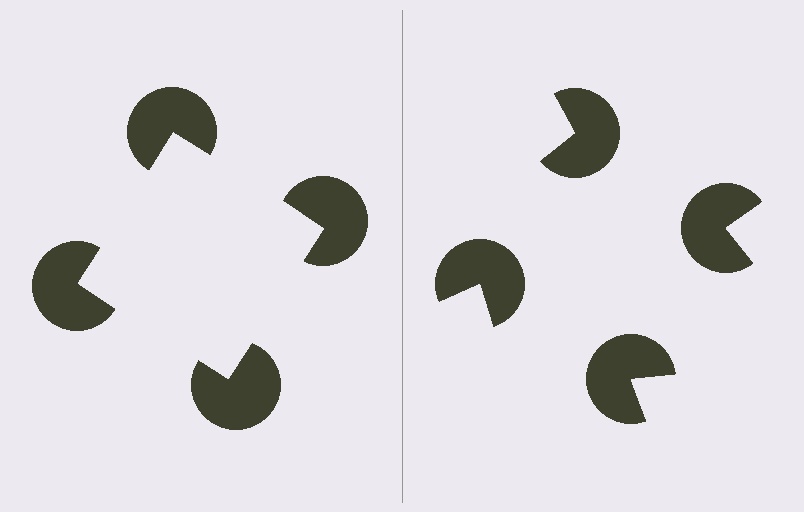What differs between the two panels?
The pac-man discs are positioned identically on both sides; only the wedge orientations differ. On the left they align to a square; on the right they are misaligned.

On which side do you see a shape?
An illusory square appears on the left side. On the right side the wedge cuts are rotated, so no coherent shape forms.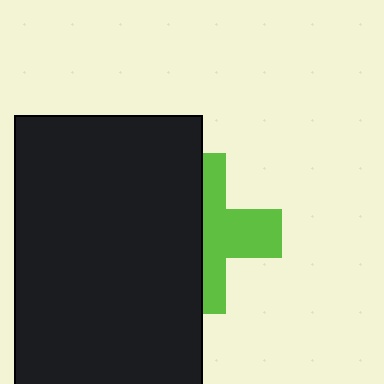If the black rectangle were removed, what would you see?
You would see the complete lime cross.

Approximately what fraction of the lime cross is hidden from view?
Roughly 52% of the lime cross is hidden behind the black rectangle.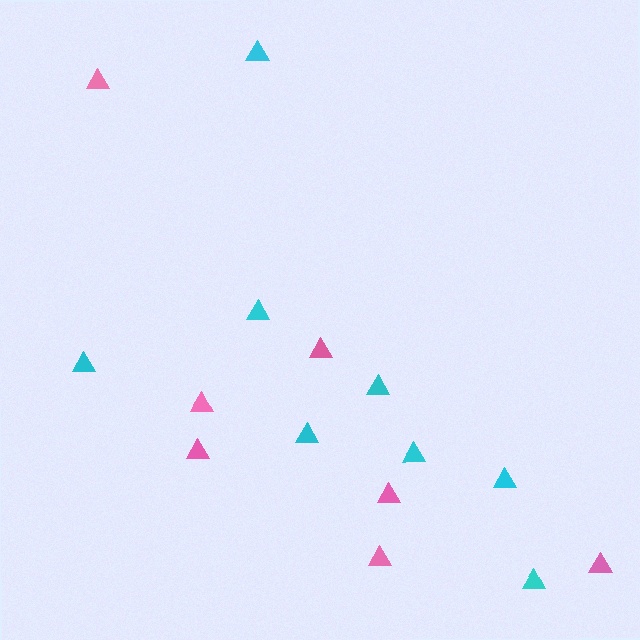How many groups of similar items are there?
There are 2 groups: one group of cyan triangles (8) and one group of pink triangles (7).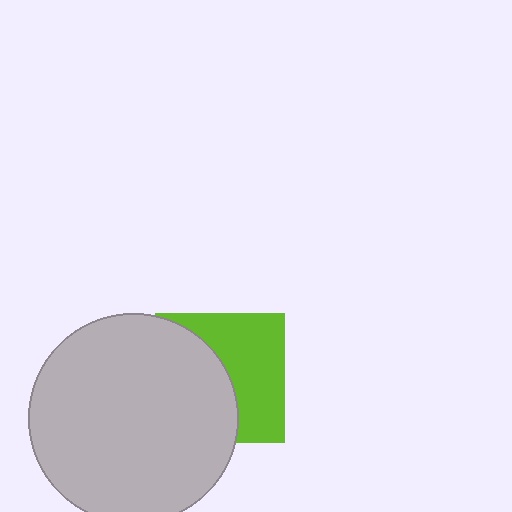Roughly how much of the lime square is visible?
About half of it is visible (roughly 50%).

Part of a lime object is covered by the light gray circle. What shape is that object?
It is a square.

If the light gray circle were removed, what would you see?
You would see the complete lime square.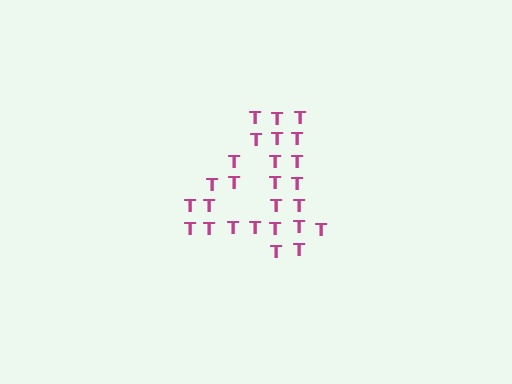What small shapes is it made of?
It is made of small letter T's.